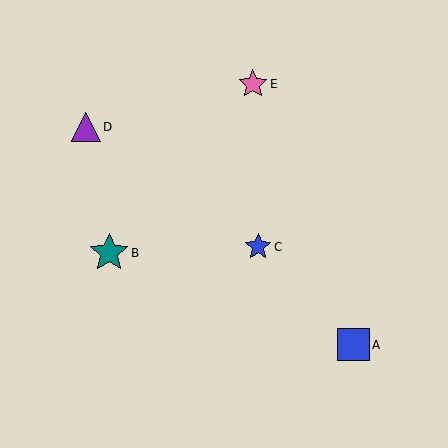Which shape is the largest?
The teal star (labeled B) is the largest.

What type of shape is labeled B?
Shape B is a teal star.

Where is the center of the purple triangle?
The center of the purple triangle is at (86, 127).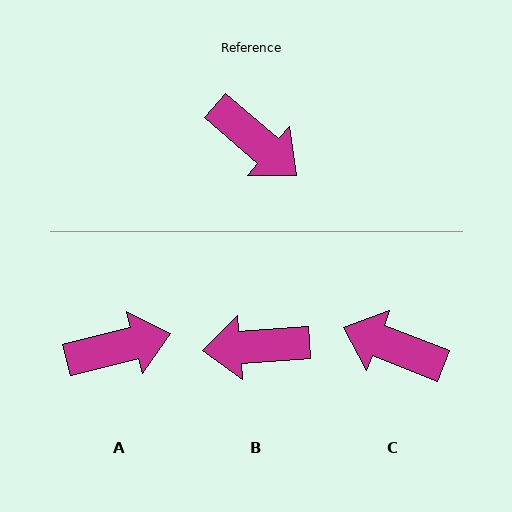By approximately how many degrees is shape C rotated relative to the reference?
Approximately 160 degrees clockwise.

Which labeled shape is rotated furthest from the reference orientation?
C, about 160 degrees away.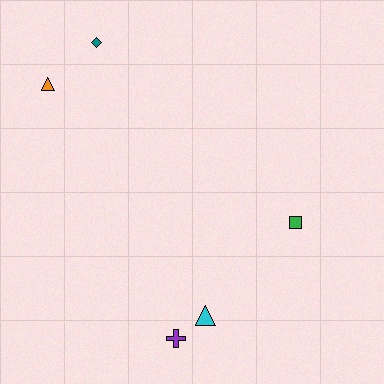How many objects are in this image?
There are 5 objects.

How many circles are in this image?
There are no circles.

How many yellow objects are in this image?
There are no yellow objects.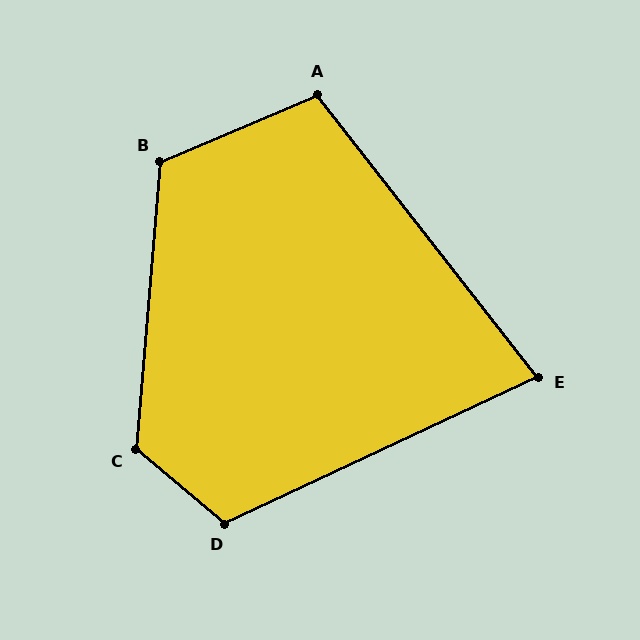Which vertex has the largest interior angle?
C, at approximately 125 degrees.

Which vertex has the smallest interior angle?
E, at approximately 77 degrees.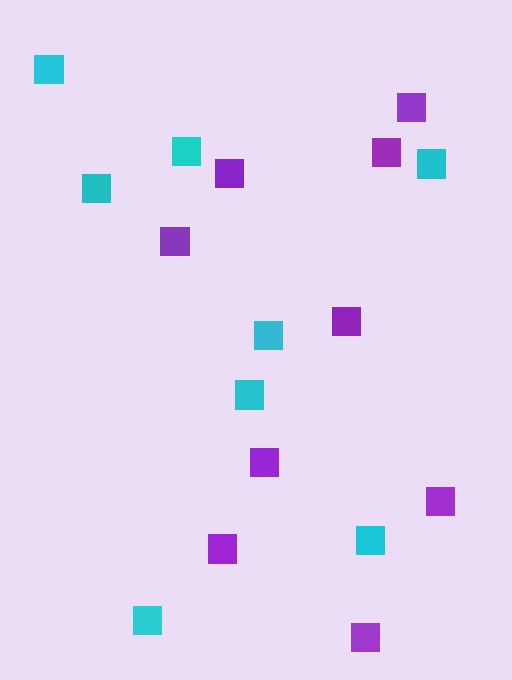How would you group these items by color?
There are 2 groups: one group of cyan squares (8) and one group of purple squares (9).